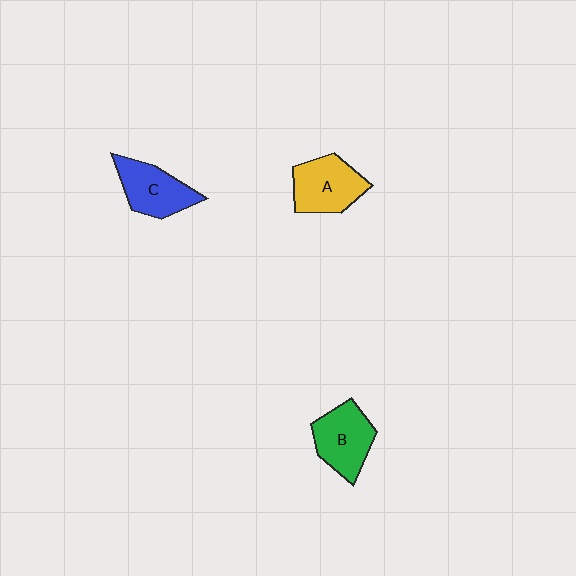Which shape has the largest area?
Shape B (green).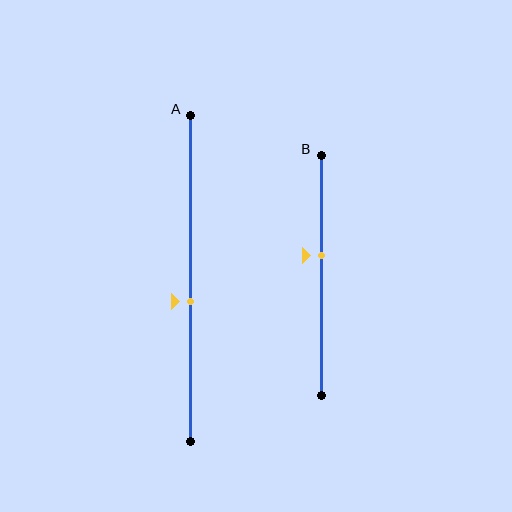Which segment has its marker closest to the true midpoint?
Segment A has its marker closest to the true midpoint.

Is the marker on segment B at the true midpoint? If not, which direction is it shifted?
No, the marker on segment B is shifted upward by about 9% of the segment length.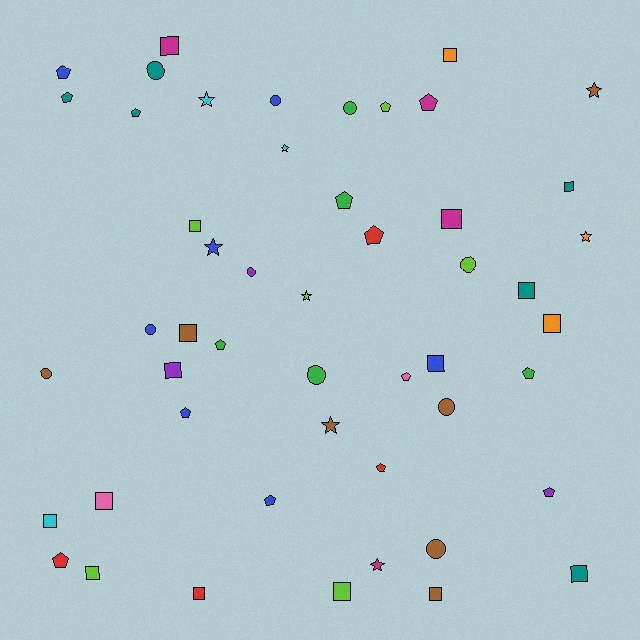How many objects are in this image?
There are 50 objects.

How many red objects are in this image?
There are 4 red objects.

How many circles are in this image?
There are 10 circles.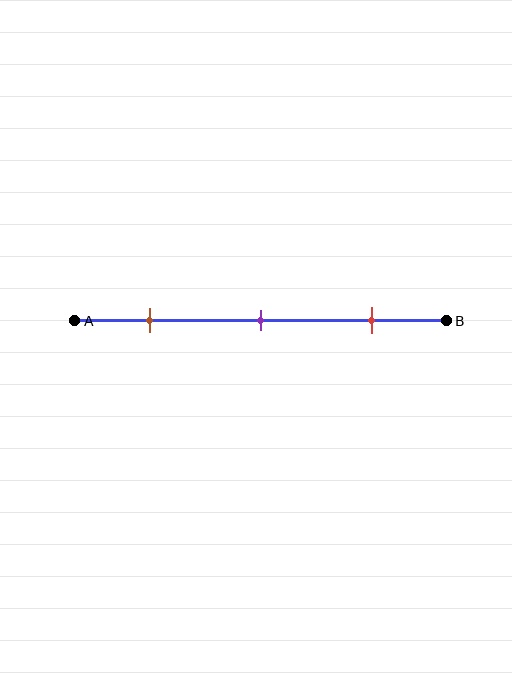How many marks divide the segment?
There are 3 marks dividing the segment.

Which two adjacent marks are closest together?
The brown and purple marks are the closest adjacent pair.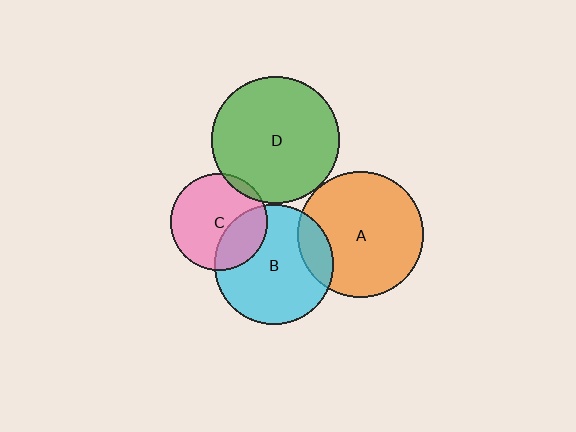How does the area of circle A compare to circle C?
Approximately 1.7 times.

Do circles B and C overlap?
Yes.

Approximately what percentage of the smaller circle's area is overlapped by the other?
Approximately 30%.